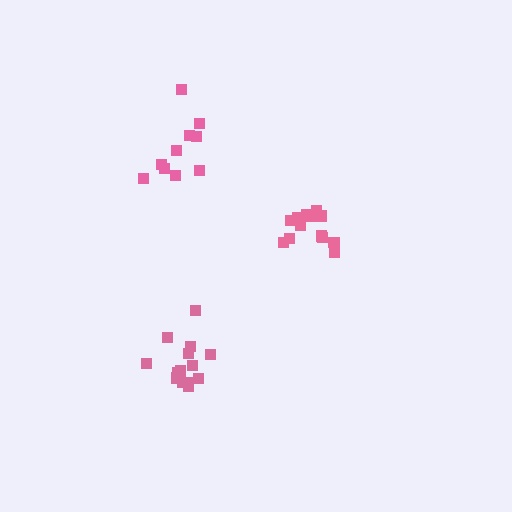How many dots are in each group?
Group 1: 10 dots, Group 2: 14 dots, Group 3: 13 dots (37 total).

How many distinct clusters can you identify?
There are 3 distinct clusters.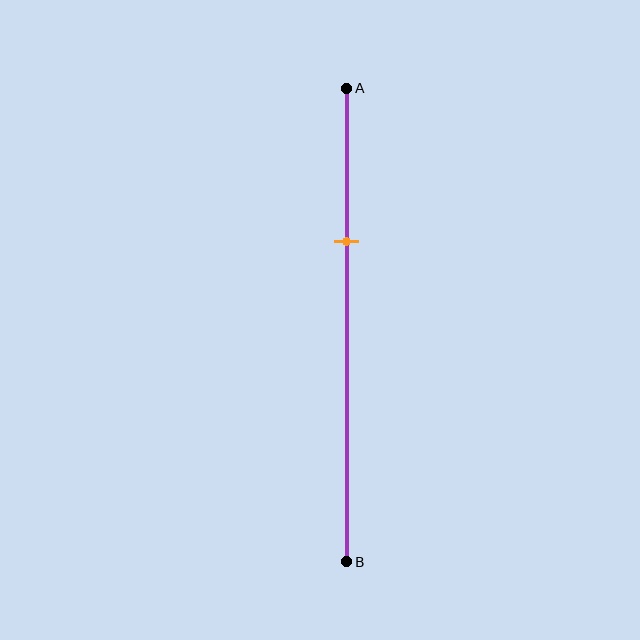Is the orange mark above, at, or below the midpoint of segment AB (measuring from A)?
The orange mark is above the midpoint of segment AB.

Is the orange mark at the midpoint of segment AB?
No, the mark is at about 30% from A, not at the 50% midpoint.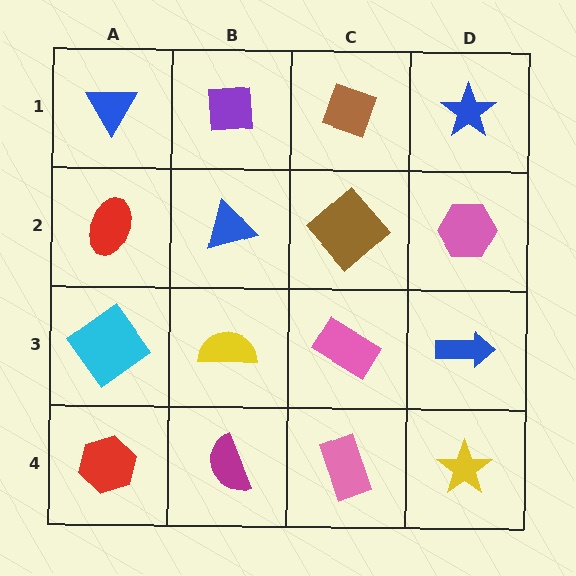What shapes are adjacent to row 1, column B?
A blue triangle (row 2, column B), a blue triangle (row 1, column A), a brown diamond (row 1, column C).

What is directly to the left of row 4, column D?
A pink rectangle.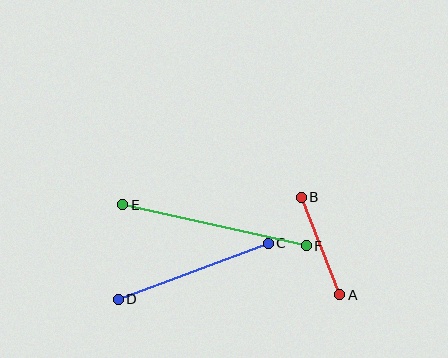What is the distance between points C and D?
The distance is approximately 160 pixels.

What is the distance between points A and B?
The distance is approximately 105 pixels.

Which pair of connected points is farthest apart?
Points E and F are farthest apart.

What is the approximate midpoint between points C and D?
The midpoint is at approximately (193, 271) pixels.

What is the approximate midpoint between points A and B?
The midpoint is at approximately (321, 246) pixels.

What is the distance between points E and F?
The distance is approximately 188 pixels.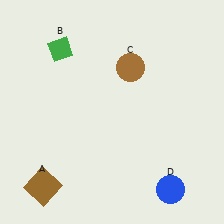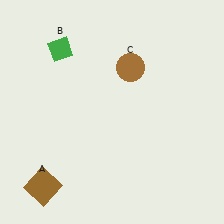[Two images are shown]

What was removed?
The blue circle (D) was removed in Image 2.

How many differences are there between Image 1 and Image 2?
There is 1 difference between the two images.